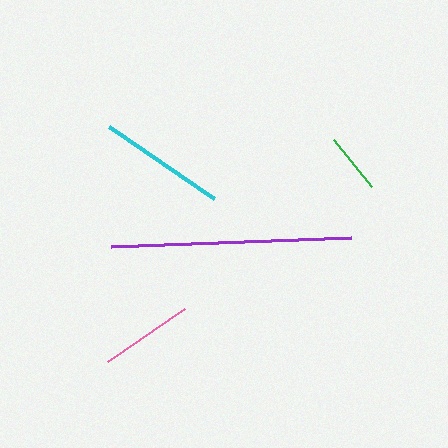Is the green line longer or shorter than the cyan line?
The cyan line is longer than the green line.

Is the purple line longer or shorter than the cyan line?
The purple line is longer than the cyan line.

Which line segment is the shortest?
The green line is the shortest at approximately 60 pixels.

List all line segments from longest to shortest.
From longest to shortest: purple, cyan, pink, green.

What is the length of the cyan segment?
The cyan segment is approximately 128 pixels long.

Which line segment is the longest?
The purple line is the longest at approximately 241 pixels.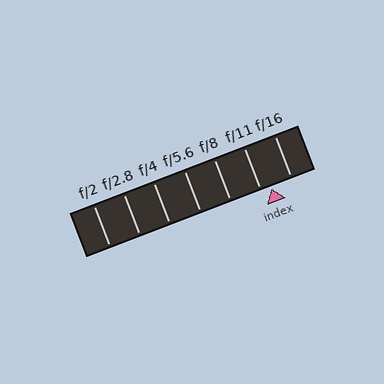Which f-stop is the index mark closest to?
The index mark is closest to f/11.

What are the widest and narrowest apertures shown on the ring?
The widest aperture shown is f/2 and the narrowest is f/16.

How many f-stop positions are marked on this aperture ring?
There are 7 f-stop positions marked.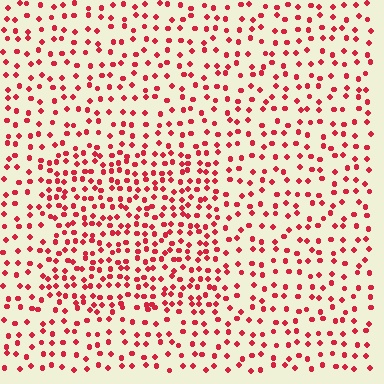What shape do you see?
I see a rectangle.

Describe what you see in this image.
The image contains small red elements arranged at two different densities. A rectangle-shaped region is visible where the elements are more densely packed than the surrounding area.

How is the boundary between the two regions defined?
The boundary is defined by a change in element density (approximately 1.8x ratio). All elements are the same color, size, and shape.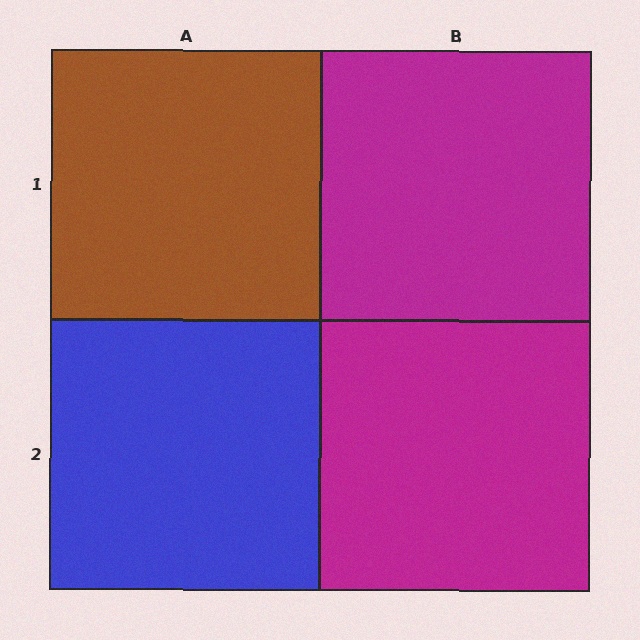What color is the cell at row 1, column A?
Brown.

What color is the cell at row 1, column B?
Magenta.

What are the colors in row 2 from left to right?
Blue, magenta.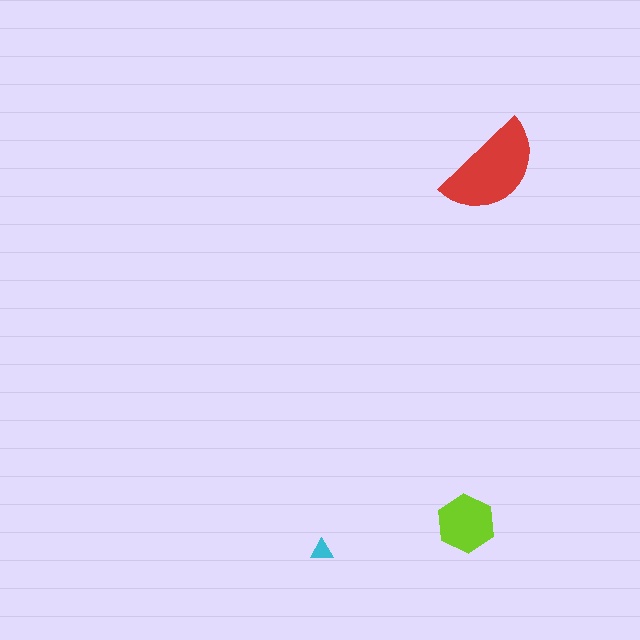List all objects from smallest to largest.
The cyan triangle, the lime hexagon, the red semicircle.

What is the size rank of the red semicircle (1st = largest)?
1st.